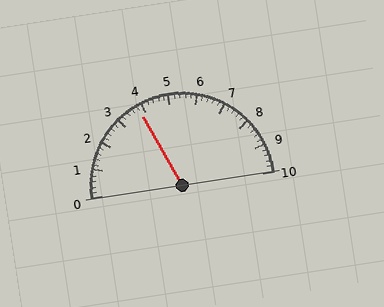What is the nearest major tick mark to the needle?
The nearest major tick mark is 4.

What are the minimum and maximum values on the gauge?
The gauge ranges from 0 to 10.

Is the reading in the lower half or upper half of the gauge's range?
The reading is in the lower half of the range (0 to 10).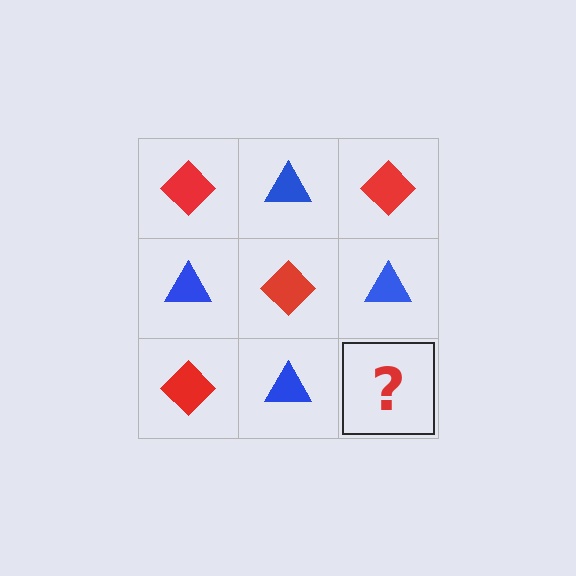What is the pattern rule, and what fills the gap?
The rule is that it alternates red diamond and blue triangle in a checkerboard pattern. The gap should be filled with a red diamond.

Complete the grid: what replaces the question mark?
The question mark should be replaced with a red diamond.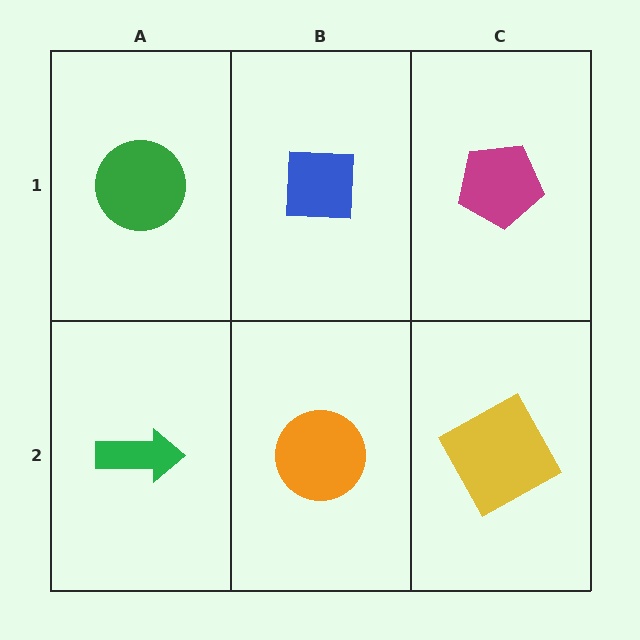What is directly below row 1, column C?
A yellow square.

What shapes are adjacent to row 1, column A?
A green arrow (row 2, column A), a blue square (row 1, column B).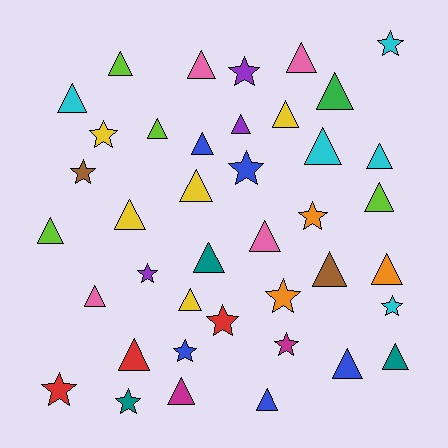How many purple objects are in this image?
There are 3 purple objects.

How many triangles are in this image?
There are 26 triangles.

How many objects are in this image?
There are 40 objects.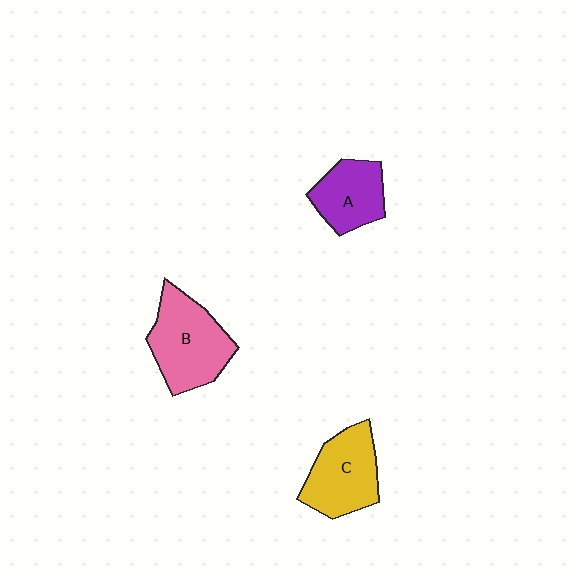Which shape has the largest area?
Shape B (pink).